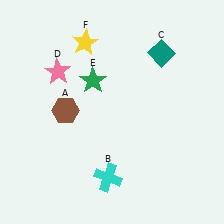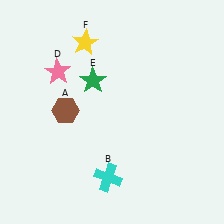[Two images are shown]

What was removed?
The teal diamond (C) was removed in Image 2.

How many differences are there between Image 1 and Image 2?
There is 1 difference between the two images.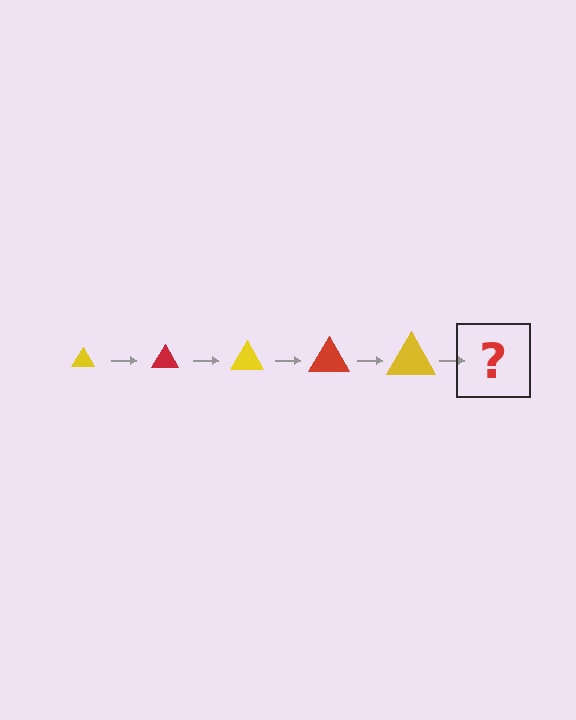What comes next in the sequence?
The next element should be a red triangle, larger than the previous one.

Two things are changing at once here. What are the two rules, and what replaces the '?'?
The two rules are that the triangle grows larger each step and the color cycles through yellow and red. The '?' should be a red triangle, larger than the previous one.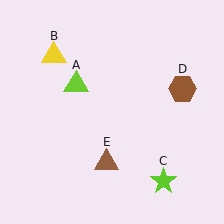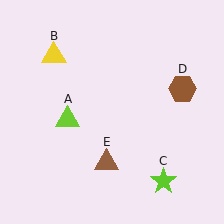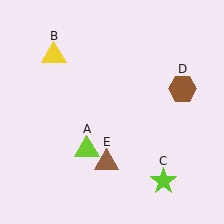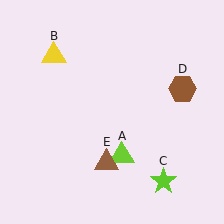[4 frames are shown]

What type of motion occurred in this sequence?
The lime triangle (object A) rotated counterclockwise around the center of the scene.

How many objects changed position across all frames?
1 object changed position: lime triangle (object A).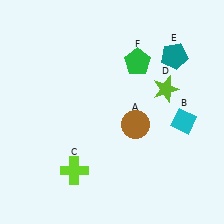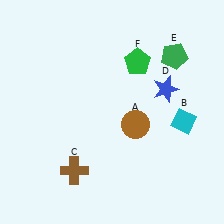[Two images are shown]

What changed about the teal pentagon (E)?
In Image 1, E is teal. In Image 2, it changed to green.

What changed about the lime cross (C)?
In Image 1, C is lime. In Image 2, it changed to brown.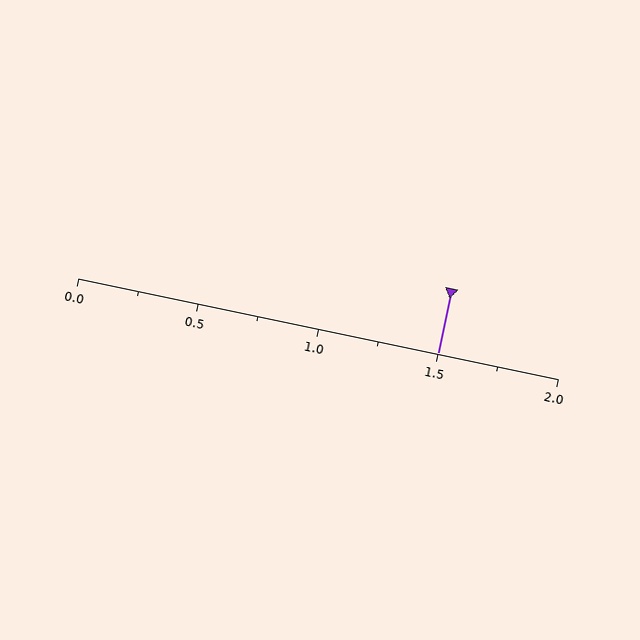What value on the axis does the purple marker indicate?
The marker indicates approximately 1.5.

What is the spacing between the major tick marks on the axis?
The major ticks are spaced 0.5 apart.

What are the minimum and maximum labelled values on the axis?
The axis runs from 0.0 to 2.0.